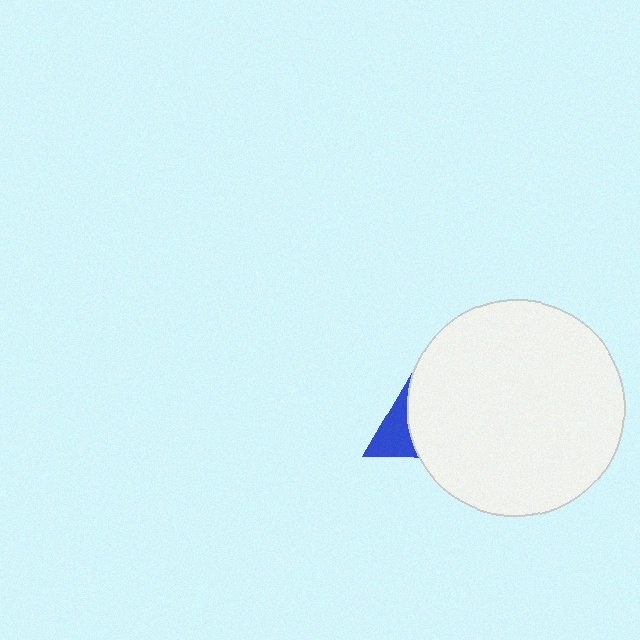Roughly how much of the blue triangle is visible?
A small part of it is visible (roughly 39%).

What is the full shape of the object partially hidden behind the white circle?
The partially hidden object is a blue triangle.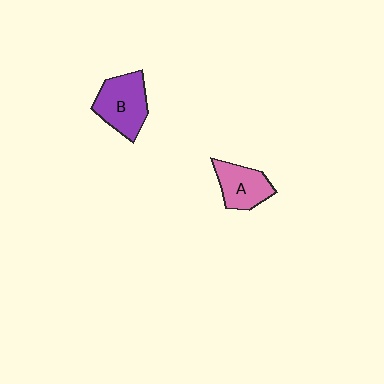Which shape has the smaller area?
Shape A (pink).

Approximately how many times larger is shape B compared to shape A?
Approximately 1.3 times.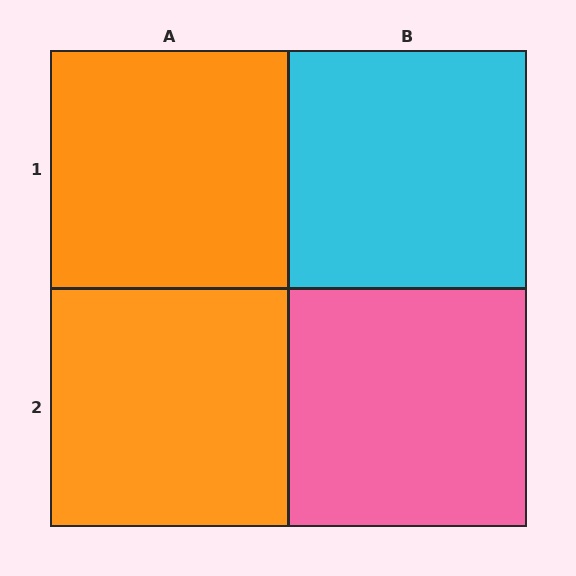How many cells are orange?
2 cells are orange.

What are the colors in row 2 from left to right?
Orange, pink.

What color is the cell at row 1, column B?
Cyan.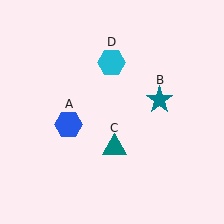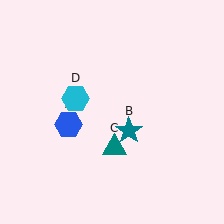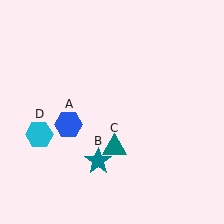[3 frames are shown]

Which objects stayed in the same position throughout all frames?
Blue hexagon (object A) and teal triangle (object C) remained stationary.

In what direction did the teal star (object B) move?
The teal star (object B) moved down and to the left.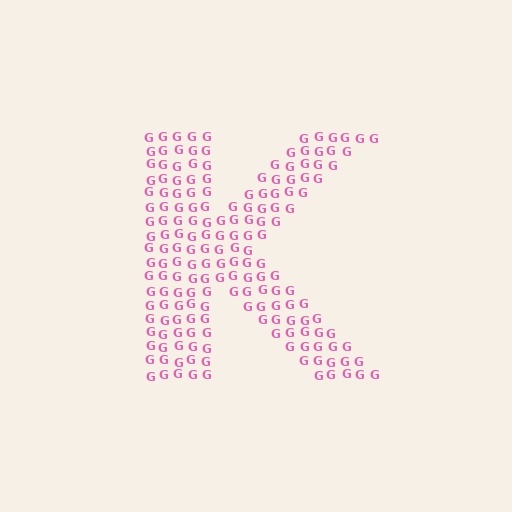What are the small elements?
The small elements are letter G's.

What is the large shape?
The large shape is the letter K.